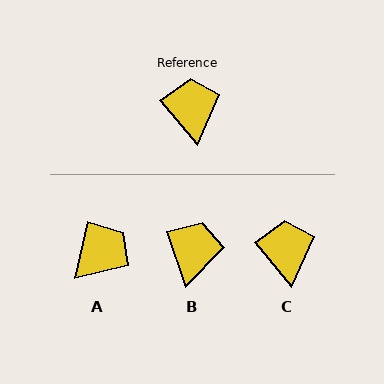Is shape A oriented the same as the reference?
No, it is off by about 53 degrees.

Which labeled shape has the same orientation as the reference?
C.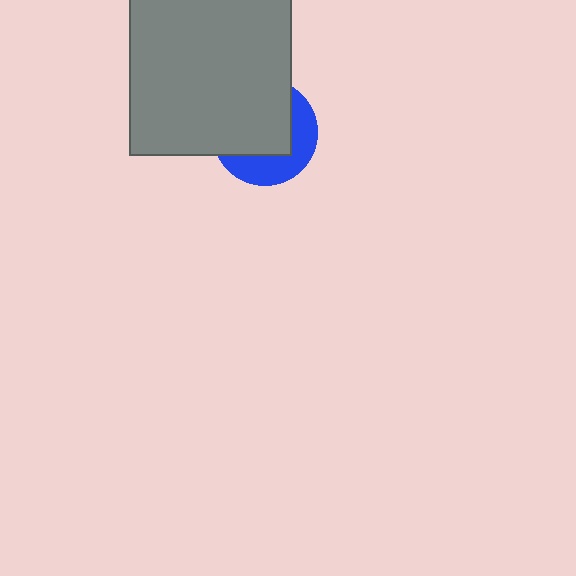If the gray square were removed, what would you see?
You would see the complete blue circle.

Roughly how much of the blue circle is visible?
A small part of it is visible (roughly 40%).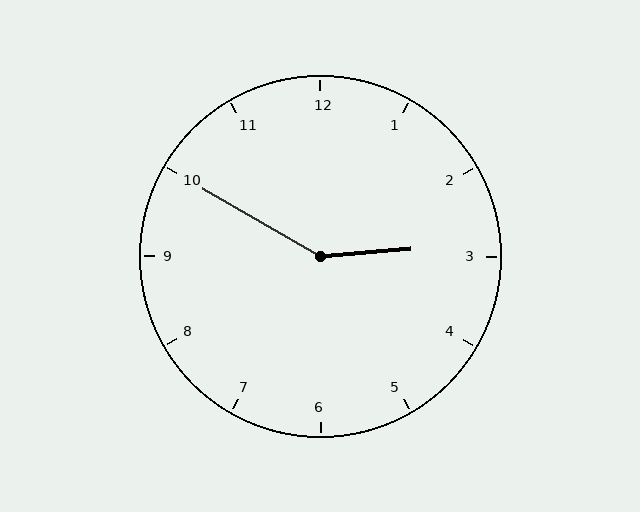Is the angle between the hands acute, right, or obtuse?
It is obtuse.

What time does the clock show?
2:50.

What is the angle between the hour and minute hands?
Approximately 145 degrees.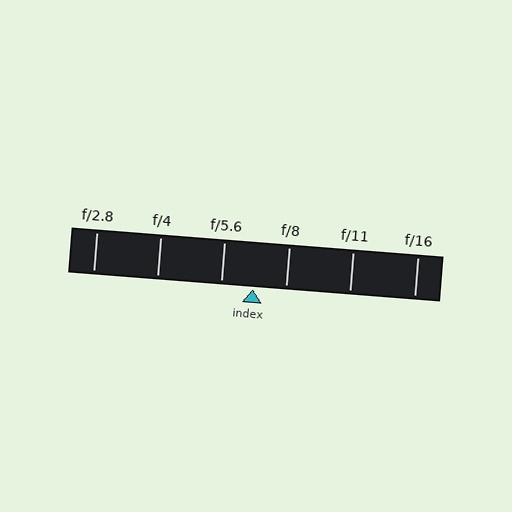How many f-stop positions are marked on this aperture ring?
There are 6 f-stop positions marked.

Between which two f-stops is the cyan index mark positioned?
The index mark is between f/5.6 and f/8.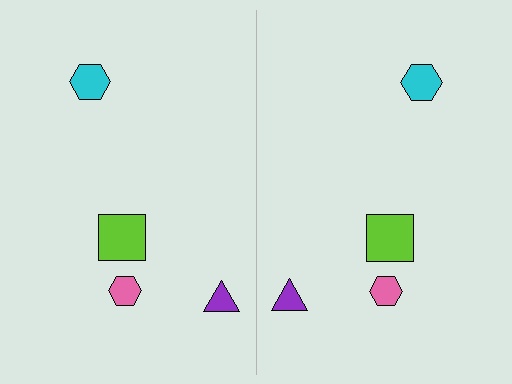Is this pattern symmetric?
Yes, this pattern has bilateral (reflection) symmetry.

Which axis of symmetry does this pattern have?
The pattern has a vertical axis of symmetry running through the center of the image.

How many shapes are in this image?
There are 8 shapes in this image.